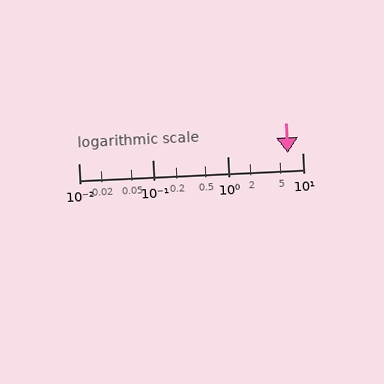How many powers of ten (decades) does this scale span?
The scale spans 3 decades, from 0.01 to 10.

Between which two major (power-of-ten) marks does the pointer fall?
The pointer is between 1 and 10.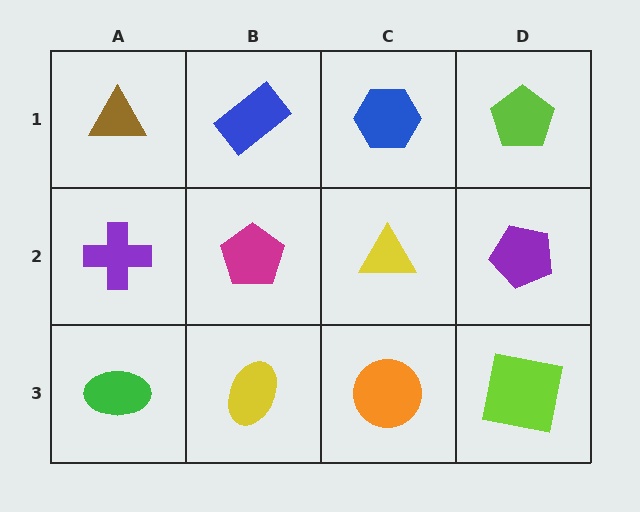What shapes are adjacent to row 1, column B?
A magenta pentagon (row 2, column B), a brown triangle (row 1, column A), a blue hexagon (row 1, column C).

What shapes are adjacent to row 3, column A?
A purple cross (row 2, column A), a yellow ellipse (row 3, column B).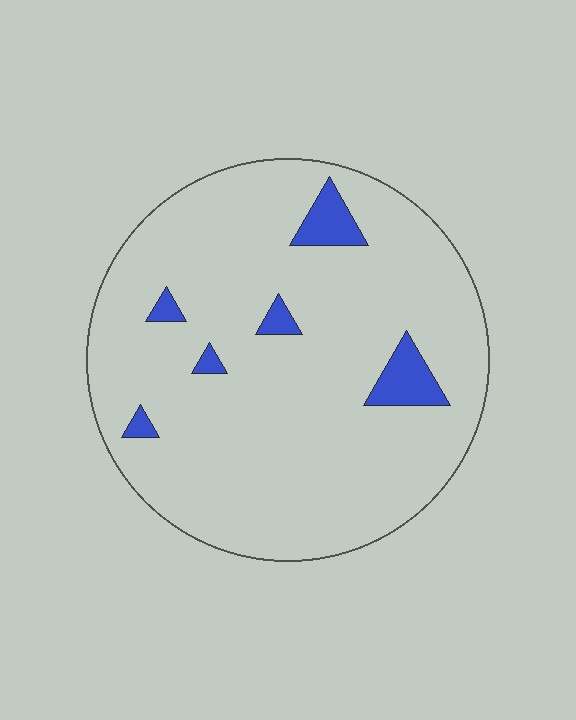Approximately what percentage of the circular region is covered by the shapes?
Approximately 5%.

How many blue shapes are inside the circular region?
6.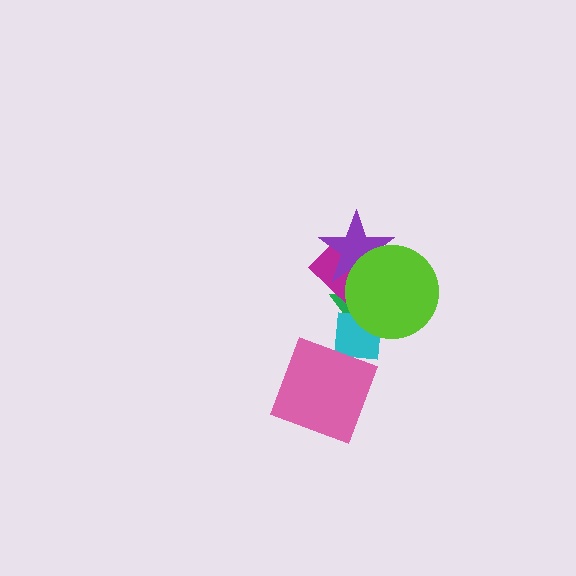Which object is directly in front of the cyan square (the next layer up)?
The pink square is directly in front of the cyan square.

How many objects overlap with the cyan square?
3 objects overlap with the cyan square.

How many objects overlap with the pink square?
1 object overlaps with the pink square.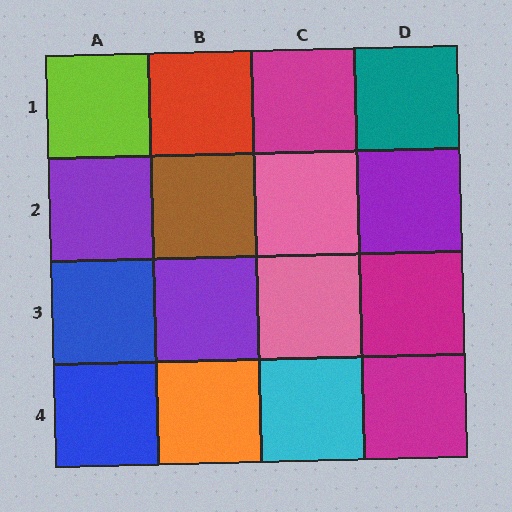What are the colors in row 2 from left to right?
Purple, brown, pink, purple.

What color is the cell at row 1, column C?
Magenta.